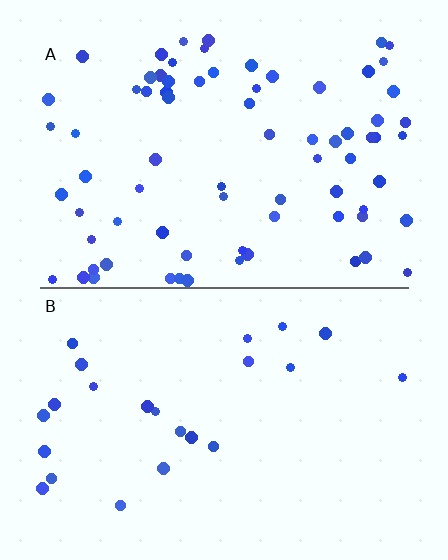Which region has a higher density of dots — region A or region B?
A (the top).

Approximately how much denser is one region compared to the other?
Approximately 3.2× — region A over region B.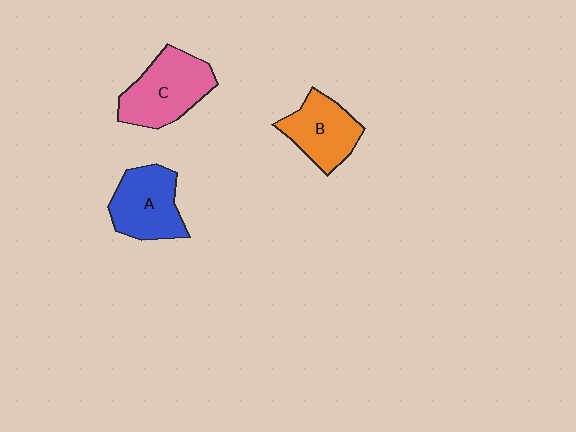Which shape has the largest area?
Shape C (pink).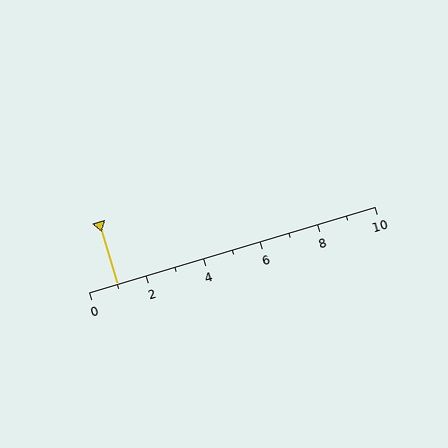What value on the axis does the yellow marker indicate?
The marker indicates approximately 1.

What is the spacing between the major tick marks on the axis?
The major ticks are spaced 2 apart.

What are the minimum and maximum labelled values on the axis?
The axis runs from 0 to 10.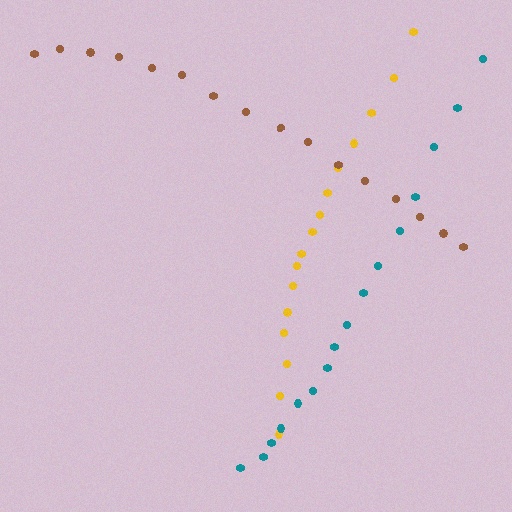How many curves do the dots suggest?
There are 3 distinct paths.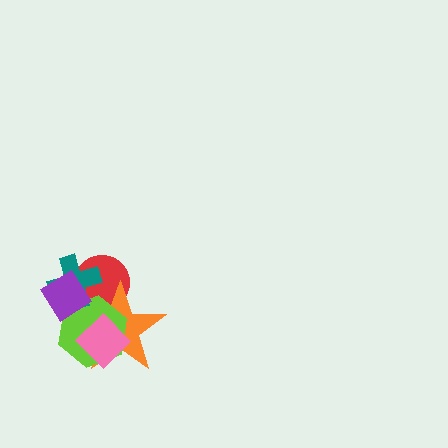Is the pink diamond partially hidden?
No, no other shape covers it.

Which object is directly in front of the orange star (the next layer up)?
The lime hexagon is directly in front of the orange star.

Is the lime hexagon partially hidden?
Yes, it is partially covered by another shape.